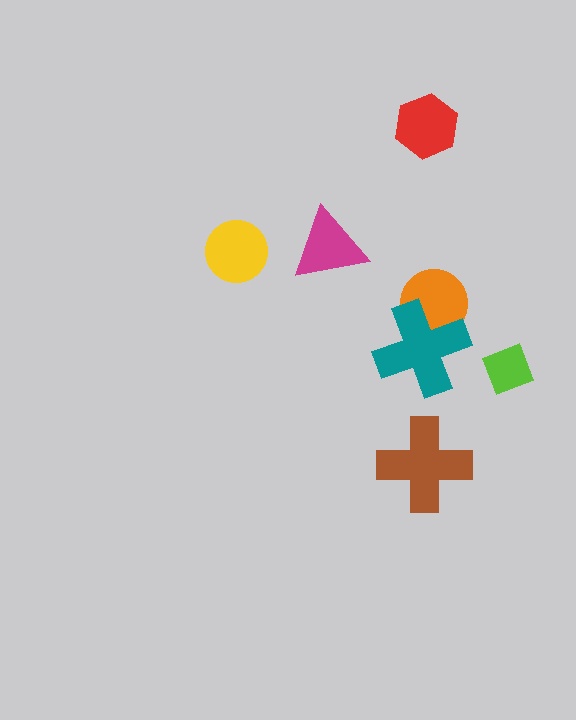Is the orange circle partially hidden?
Yes, it is partially covered by another shape.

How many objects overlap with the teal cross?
1 object overlaps with the teal cross.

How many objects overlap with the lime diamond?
0 objects overlap with the lime diamond.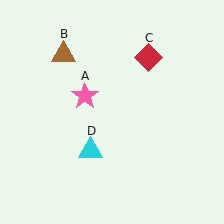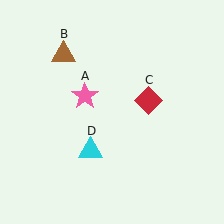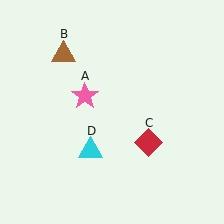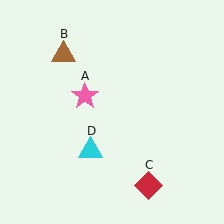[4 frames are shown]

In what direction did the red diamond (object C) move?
The red diamond (object C) moved down.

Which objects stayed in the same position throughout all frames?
Pink star (object A) and brown triangle (object B) and cyan triangle (object D) remained stationary.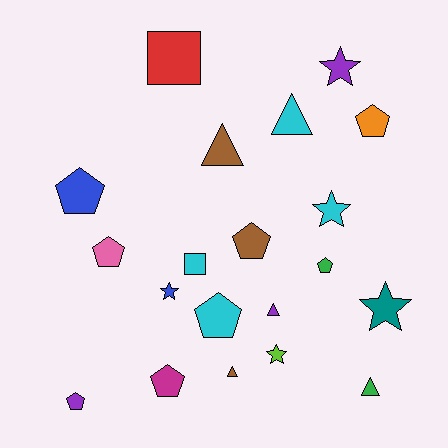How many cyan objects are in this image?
There are 4 cyan objects.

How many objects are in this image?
There are 20 objects.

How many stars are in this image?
There are 5 stars.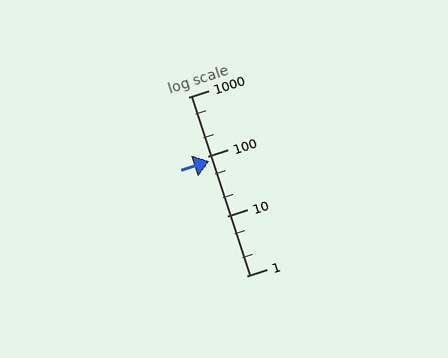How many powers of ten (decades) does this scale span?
The scale spans 3 decades, from 1 to 1000.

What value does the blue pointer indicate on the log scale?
The pointer indicates approximately 84.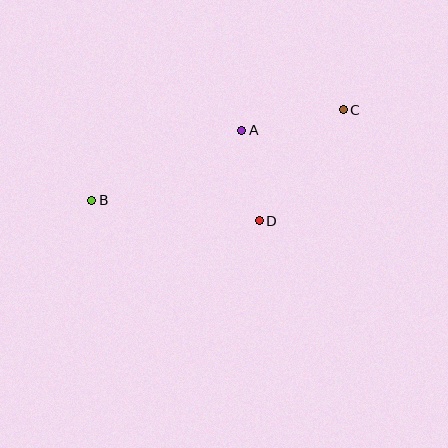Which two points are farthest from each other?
Points B and C are farthest from each other.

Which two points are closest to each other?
Points A and D are closest to each other.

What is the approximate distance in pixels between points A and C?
The distance between A and C is approximately 104 pixels.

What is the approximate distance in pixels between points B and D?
The distance between B and D is approximately 168 pixels.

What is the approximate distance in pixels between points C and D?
The distance between C and D is approximately 139 pixels.